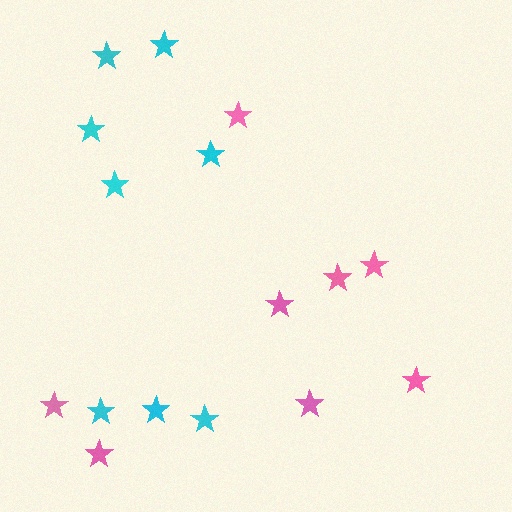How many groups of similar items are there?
There are 2 groups: one group of pink stars (8) and one group of cyan stars (8).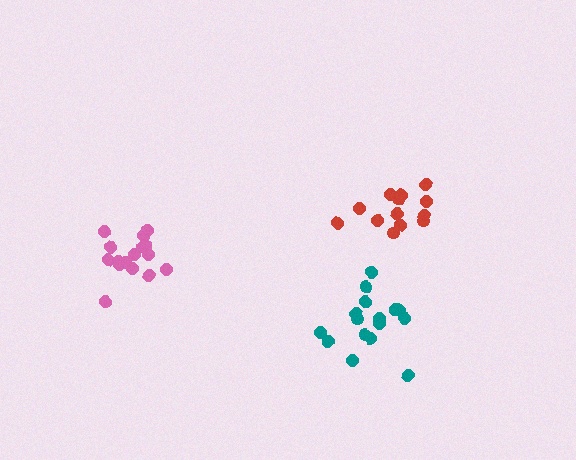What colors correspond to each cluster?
The clusters are colored: pink, red, teal.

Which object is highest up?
The red cluster is topmost.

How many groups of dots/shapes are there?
There are 3 groups.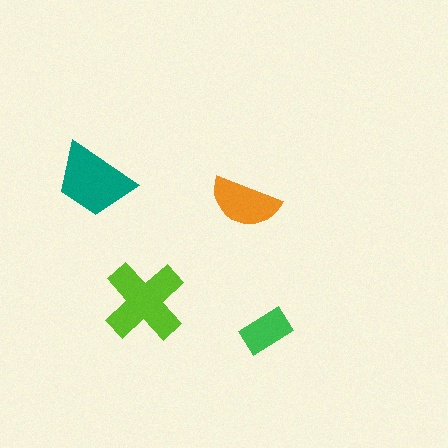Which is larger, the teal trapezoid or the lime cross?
The lime cross.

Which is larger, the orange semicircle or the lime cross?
The lime cross.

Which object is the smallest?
The green rectangle.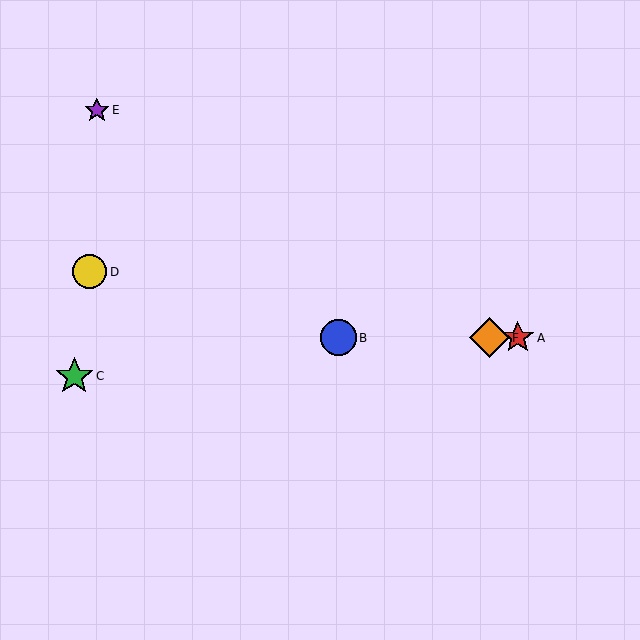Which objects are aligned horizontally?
Objects A, B, F are aligned horizontally.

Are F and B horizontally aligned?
Yes, both are at y≈338.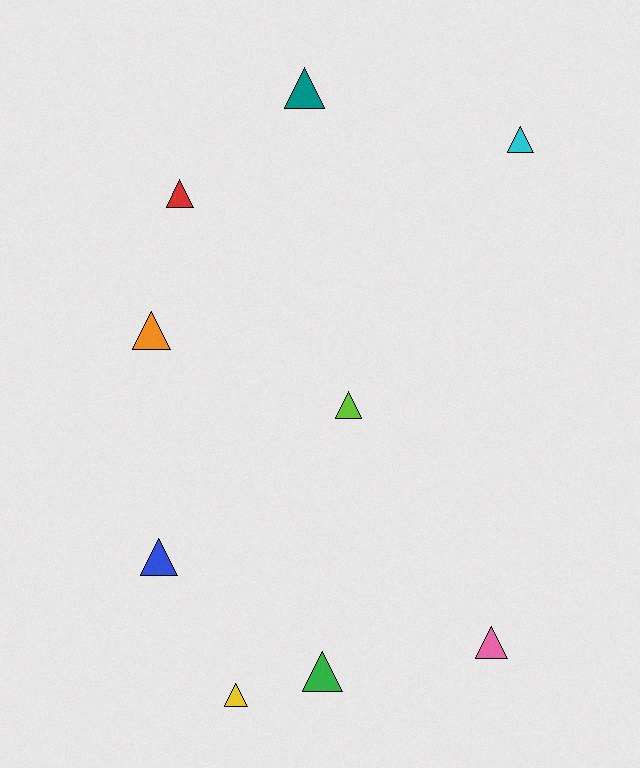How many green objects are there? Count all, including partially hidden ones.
There is 1 green object.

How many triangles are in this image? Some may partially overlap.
There are 9 triangles.